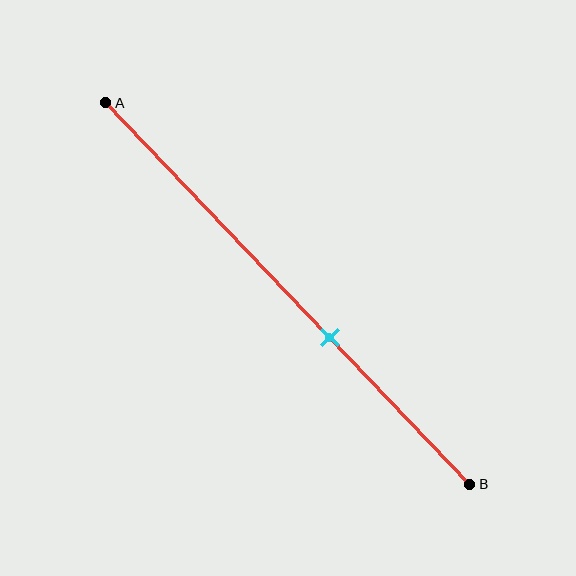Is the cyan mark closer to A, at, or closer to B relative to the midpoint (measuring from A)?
The cyan mark is closer to point B than the midpoint of segment AB.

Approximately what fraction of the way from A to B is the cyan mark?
The cyan mark is approximately 60% of the way from A to B.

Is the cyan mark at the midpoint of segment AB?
No, the mark is at about 60% from A, not at the 50% midpoint.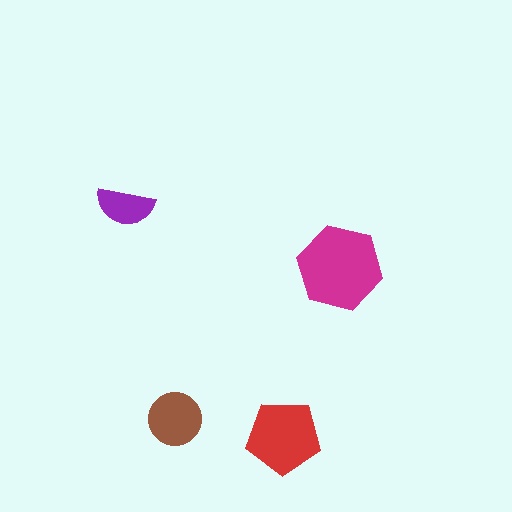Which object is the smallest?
The purple semicircle.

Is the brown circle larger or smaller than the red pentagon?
Smaller.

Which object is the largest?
The magenta hexagon.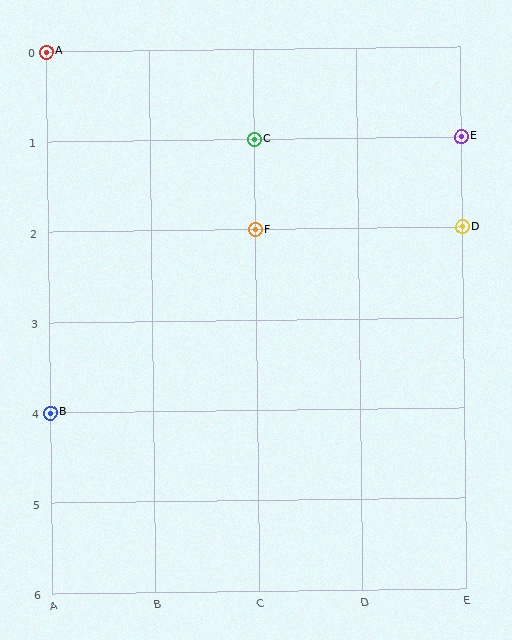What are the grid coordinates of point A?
Point A is at grid coordinates (A, 0).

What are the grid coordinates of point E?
Point E is at grid coordinates (E, 1).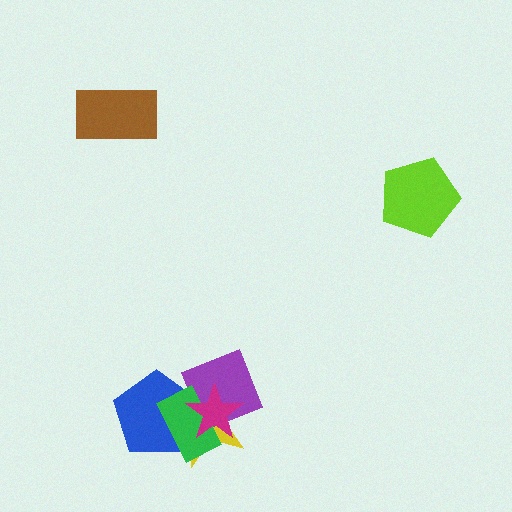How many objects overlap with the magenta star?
4 objects overlap with the magenta star.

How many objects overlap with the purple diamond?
4 objects overlap with the purple diamond.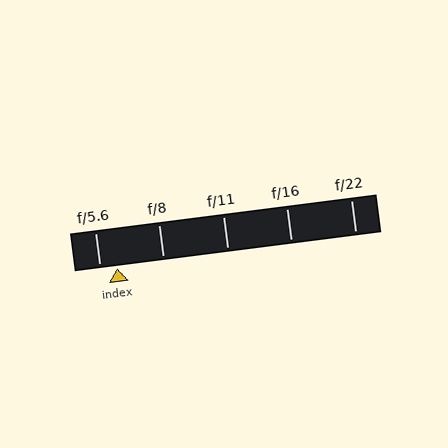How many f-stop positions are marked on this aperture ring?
There are 5 f-stop positions marked.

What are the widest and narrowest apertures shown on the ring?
The widest aperture shown is f/5.6 and the narrowest is f/22.